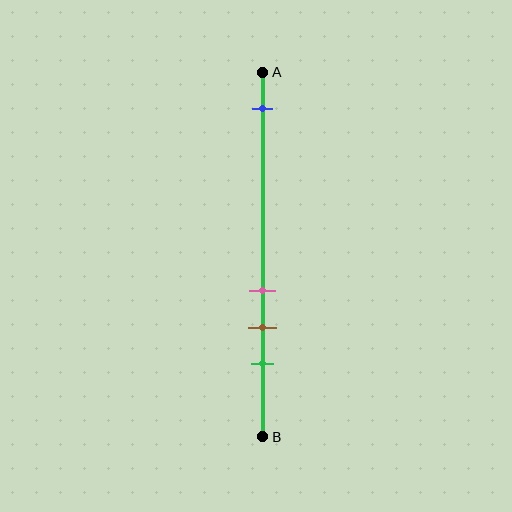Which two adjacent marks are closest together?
The pink and brown marks are the closest adjacent pair.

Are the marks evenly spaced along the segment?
No, the marks are not evenly spaced.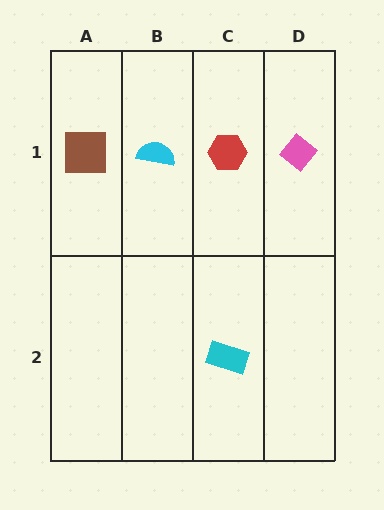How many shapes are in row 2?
1 shape.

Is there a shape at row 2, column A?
No, that cell is empty.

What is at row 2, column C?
A cyan rectangle.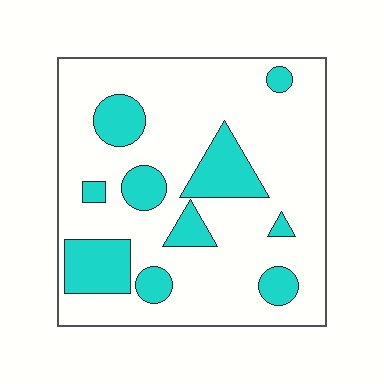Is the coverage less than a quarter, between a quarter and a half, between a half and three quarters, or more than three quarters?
Less than a quarter.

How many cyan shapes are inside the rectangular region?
10.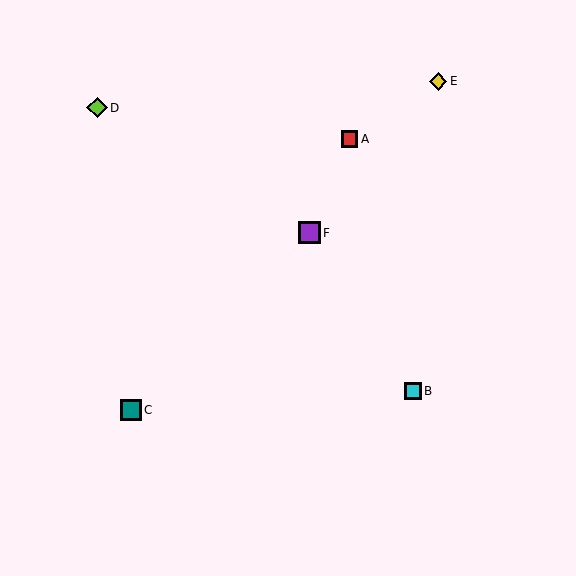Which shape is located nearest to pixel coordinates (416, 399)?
The cyan square (labeled B) at (413, 391) is nearest to that location.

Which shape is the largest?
The purple square (labeled F) is the largest.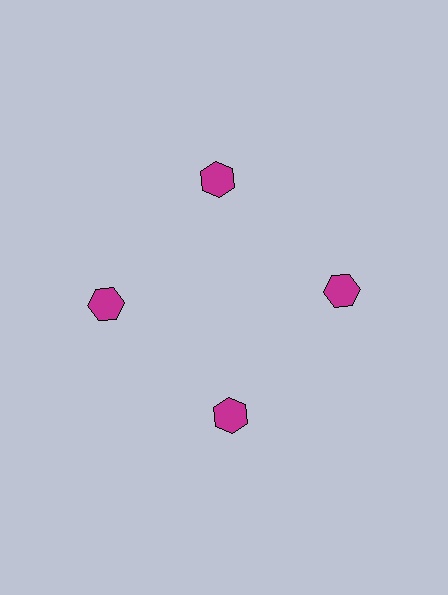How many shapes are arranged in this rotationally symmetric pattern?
There are 4 shapes, arranged in 4 groups of 1.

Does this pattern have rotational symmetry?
Yes, this pattern has 4-fold rotational symmetry. It looks the same after rotating 90 degrees around the center.